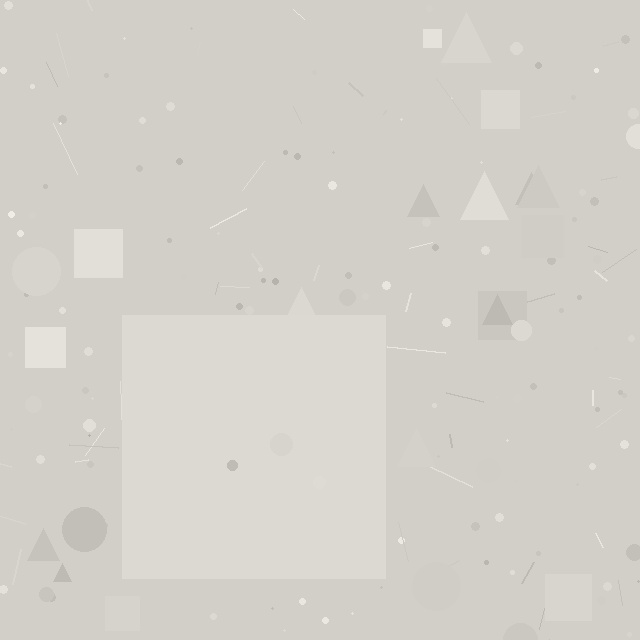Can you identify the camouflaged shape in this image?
The camouflaged shape is a square.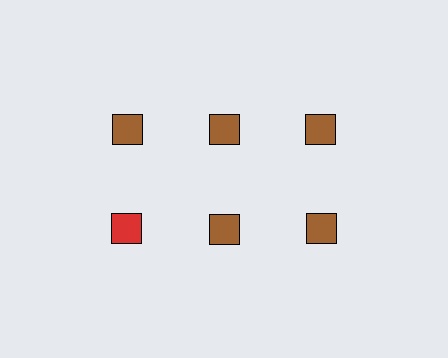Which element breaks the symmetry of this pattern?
The red square in the second row, leftmost column breaks the symmetry. All other shapes are brown squares.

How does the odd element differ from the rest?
It has a different color: red instead of brown.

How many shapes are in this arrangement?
There are 6 shapes arranged in a grid pattern.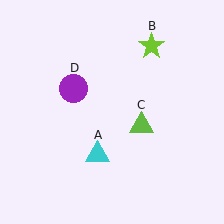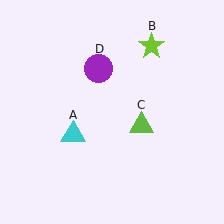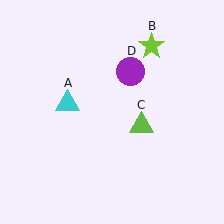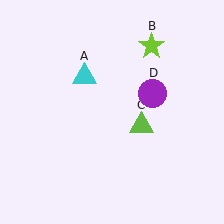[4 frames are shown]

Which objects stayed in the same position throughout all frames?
Lime star (object B) and lime triangle (object C) remained stationary.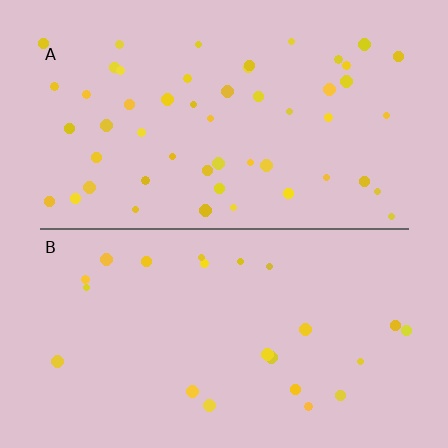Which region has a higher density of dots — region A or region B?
A (the top).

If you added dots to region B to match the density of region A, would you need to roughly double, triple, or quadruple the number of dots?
Approximately double.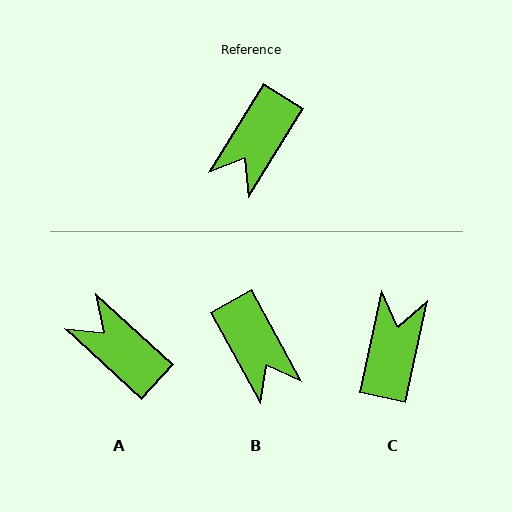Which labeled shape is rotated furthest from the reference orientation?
C, about 161 degrees away.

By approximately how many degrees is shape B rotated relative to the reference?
Approximately 61 degrees counter-clockwise.